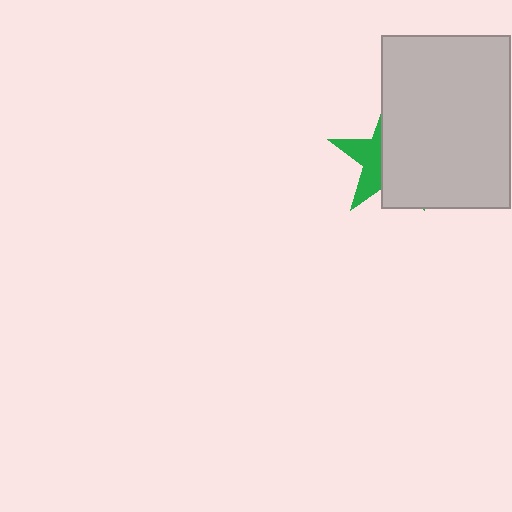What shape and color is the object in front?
The object in front is a light gray rectangle.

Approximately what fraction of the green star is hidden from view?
Roughly 60% of the green star is hidden behind the light gray rectangle.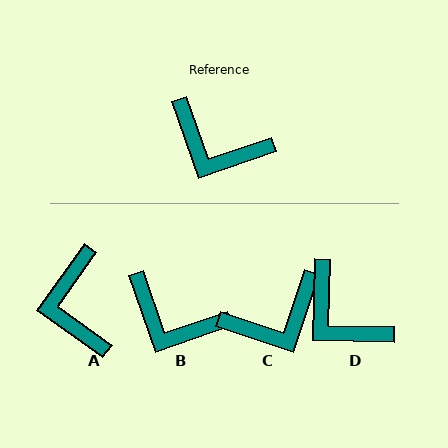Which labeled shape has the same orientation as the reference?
B.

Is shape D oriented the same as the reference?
No, it is off by about 20 degrees.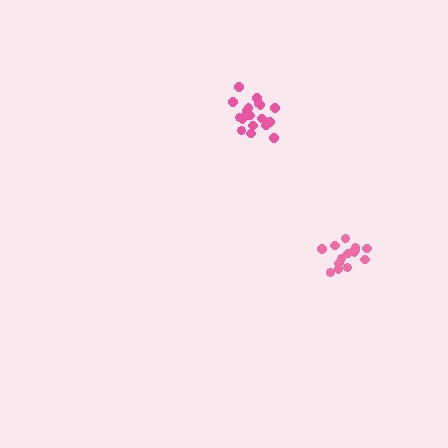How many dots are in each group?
Group 1: 14 dots, Group 2: 19 dots (33 total).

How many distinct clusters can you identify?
There are 2 distinct clusters.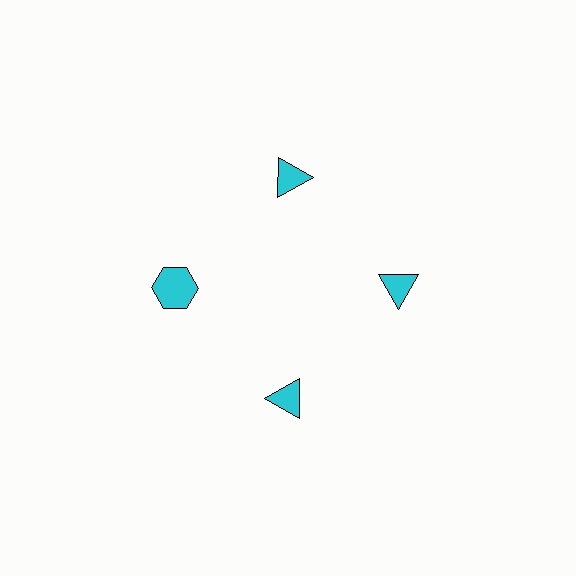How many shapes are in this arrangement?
There are 4 shapes arranged in a ring pattern.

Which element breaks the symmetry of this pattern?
The cyan hexagon at roughly the 9 o'clock position breaks the symmetry. All other shapes are cyan triangles.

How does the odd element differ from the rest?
It has a different shape: hexagon instead of triangle.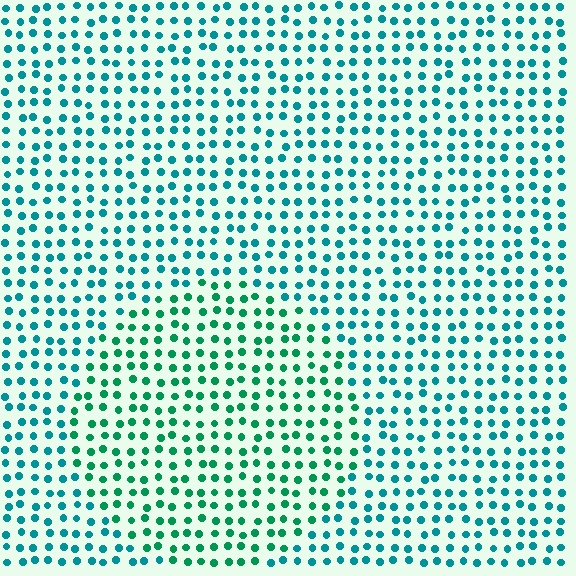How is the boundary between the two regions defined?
The boundary is defined purely by a slight shift in hue (about 29 degrees). Spacing, size, and orientation are identical on both sides.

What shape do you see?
I see a circle.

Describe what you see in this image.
The image is filled with small teal elements in a uniform arrangement. A circle-shaped region is visible where the elements are tinted to a slightly different hue, forming a subtle color boundary.